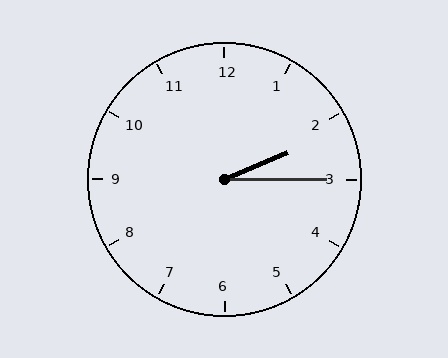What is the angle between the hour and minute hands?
Approximately 22 degrees.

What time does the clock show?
2:15.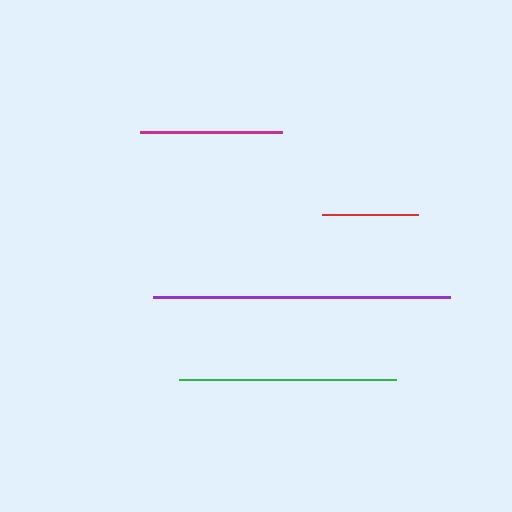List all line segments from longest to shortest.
From longest to shortest: purple, green, magenta, red.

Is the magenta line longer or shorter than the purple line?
The purple line is longer than the magenta line.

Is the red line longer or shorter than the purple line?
The purple line is longer than the red line.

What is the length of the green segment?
The green segment is approximately 217 pixels long.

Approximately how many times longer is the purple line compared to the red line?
The purple line is approximately 3.1 times the length of the red line.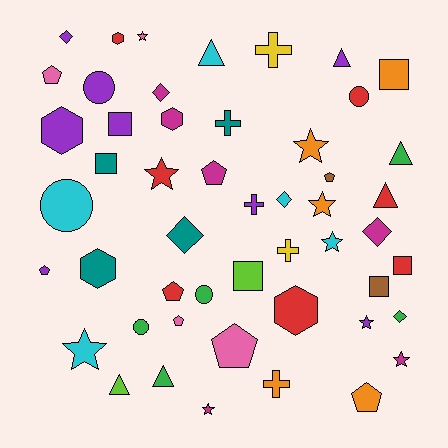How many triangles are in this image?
There are 6 triangles.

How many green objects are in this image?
There are 5 green objects.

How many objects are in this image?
There are 50 objects.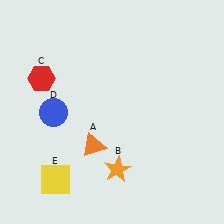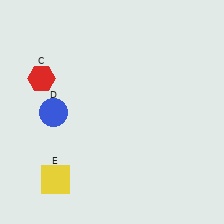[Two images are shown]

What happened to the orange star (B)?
The orange star (B) was removed in Image 2. It was in the bottom-right area of Image 1.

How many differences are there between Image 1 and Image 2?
There are 2 differences between the two images.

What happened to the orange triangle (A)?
The orange triangle (A) was removed in Image 2. It was in the bottom-left area of Image 1.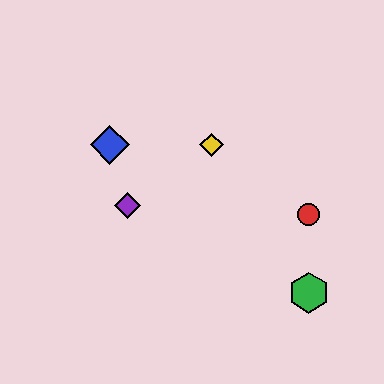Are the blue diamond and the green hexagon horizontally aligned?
No, the blue diamond is at y≈145 and the green hexagon is at y≈293.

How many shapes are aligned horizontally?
2 shapes (the blue diamond, the yellow diamond) are aligned horizontally.